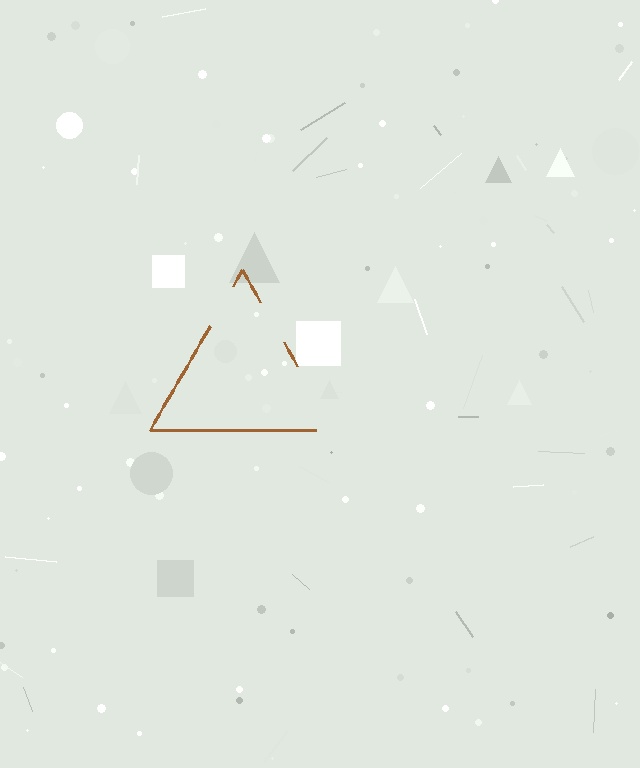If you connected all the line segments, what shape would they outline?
They would outline a triangle.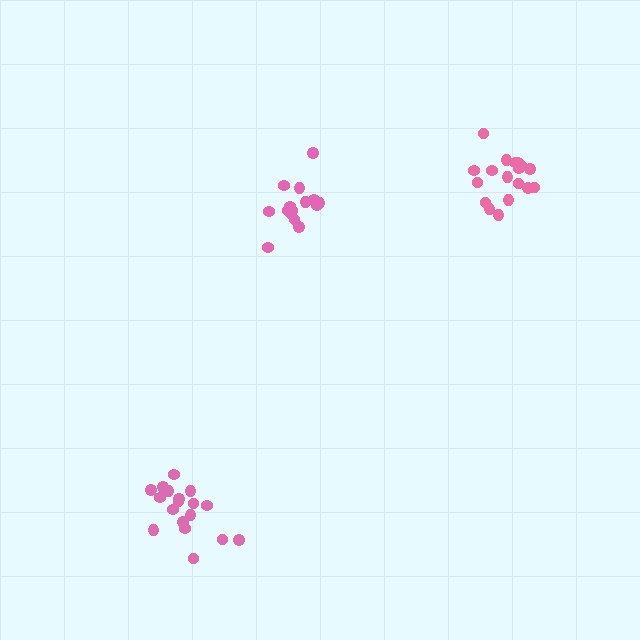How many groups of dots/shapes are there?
There are 3 groups.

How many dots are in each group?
Group 1: 15 dots, Group 2: 18 dots, Group 3: 18 dots (51 total).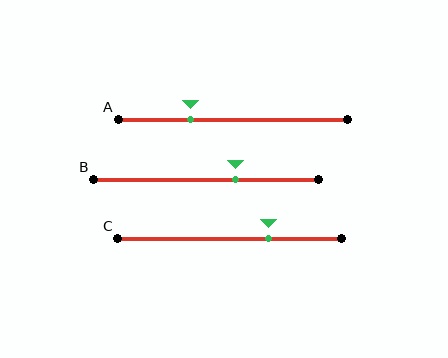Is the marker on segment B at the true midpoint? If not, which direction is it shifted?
No, the marker on segment B is shifted to the right by about 13% of the segment length.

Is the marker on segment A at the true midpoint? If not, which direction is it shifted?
No, the marker on segment A is shifted to the left by about 18% of the segment length.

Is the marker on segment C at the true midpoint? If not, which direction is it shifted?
No, the marker on segment C is shifted to the right by about 17% of the segment length.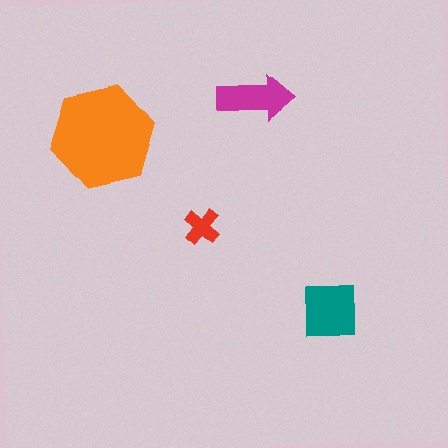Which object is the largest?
The orange hexagon.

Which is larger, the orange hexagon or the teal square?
The orange hexagon.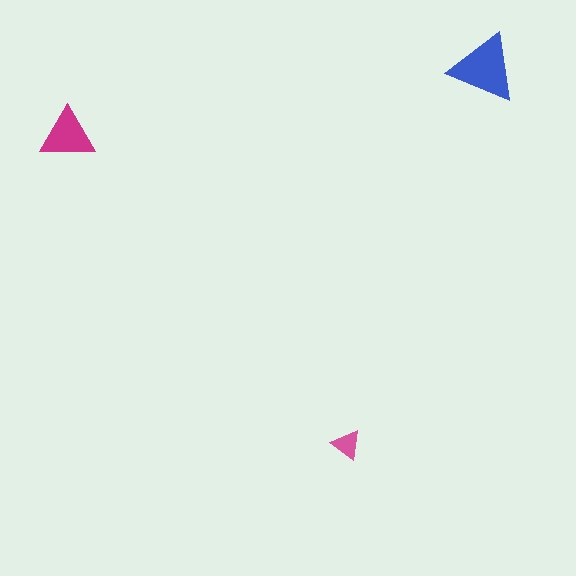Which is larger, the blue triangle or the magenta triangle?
The blue one.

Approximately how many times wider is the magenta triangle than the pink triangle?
About 2 times wider.